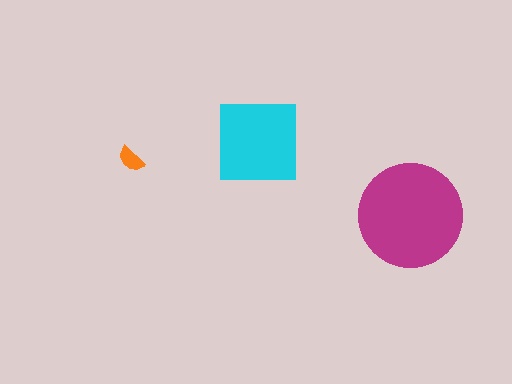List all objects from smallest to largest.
The orange semicircle, the cyan square, the magenta circle.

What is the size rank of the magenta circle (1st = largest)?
1st.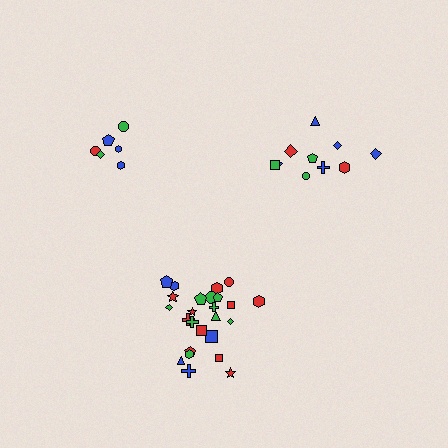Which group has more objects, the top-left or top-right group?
The top-right group.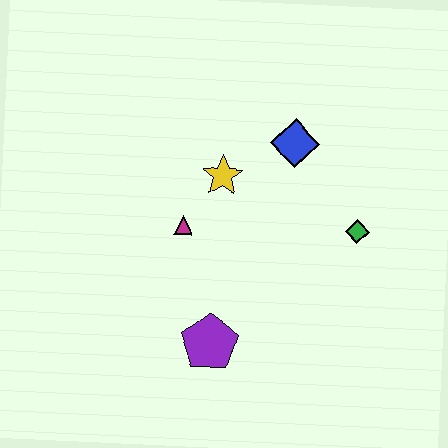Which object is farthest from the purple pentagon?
The blue diamond is farthest from the purple pentagon.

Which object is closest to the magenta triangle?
The yellow star is closest to the magenta triangle.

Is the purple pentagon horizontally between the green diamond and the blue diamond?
No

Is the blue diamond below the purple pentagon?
No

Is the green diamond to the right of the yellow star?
Yes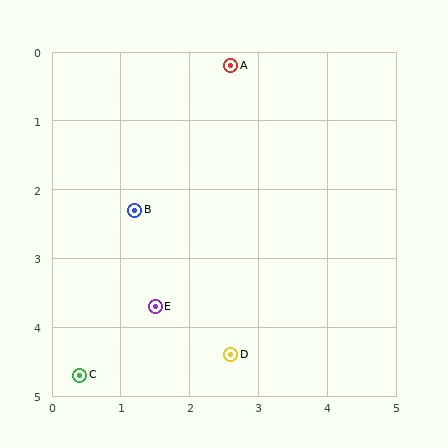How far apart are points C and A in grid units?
Points C and A are about 5.0 grid units apart.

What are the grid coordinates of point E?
Point E is at approximately (1.5, 3.7).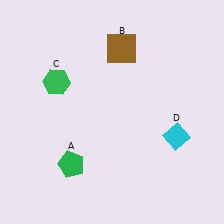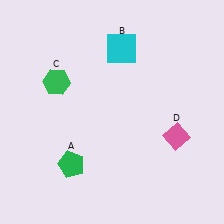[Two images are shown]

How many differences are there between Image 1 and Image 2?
There are 2 differences between the two images.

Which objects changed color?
B changed from brown to cyan. D changed from cyan to pink.